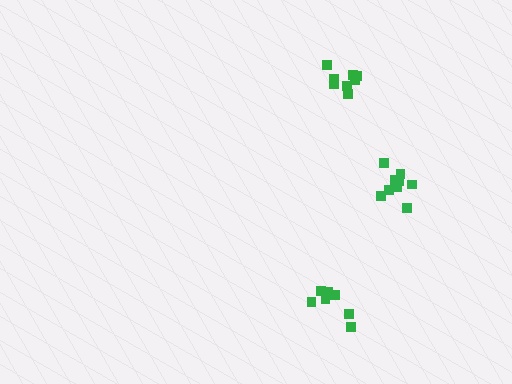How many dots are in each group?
Group 1: 8 dots, Group 2: 9 dots, Group 3: 8 dots (25 total).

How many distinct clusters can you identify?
There are 3 distinct clusters.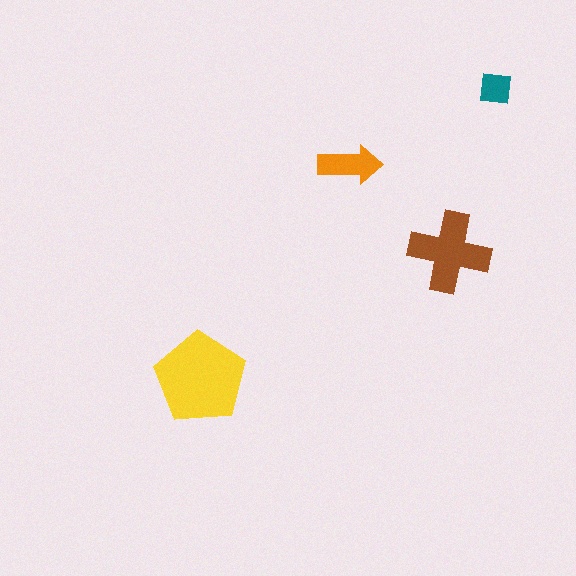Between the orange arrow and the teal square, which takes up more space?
The orange arrow.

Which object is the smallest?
The teal square.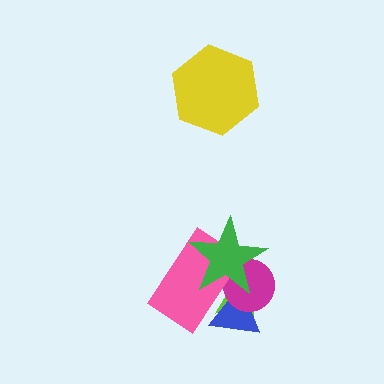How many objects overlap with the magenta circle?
4 objects overlap with the magenta circle.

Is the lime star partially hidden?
Yes, it is partially covered by another shape.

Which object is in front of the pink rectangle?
The green star is in front of the pink rectangle.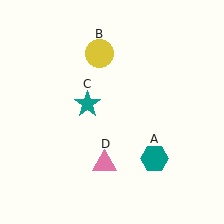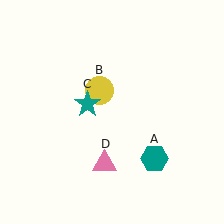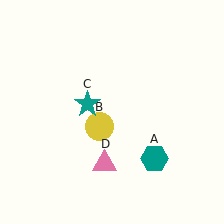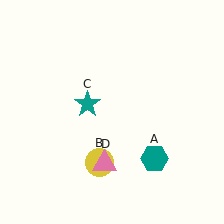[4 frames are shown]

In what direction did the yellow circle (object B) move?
The yellow circle (object B) moved down.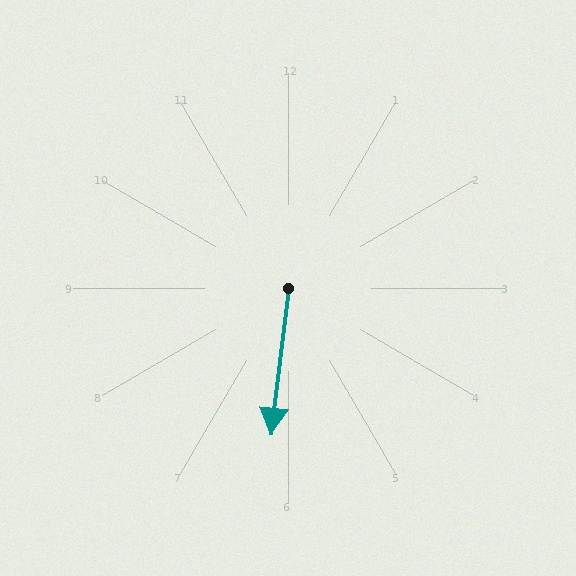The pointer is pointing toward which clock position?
Roughly 6 o'clock.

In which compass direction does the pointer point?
South.